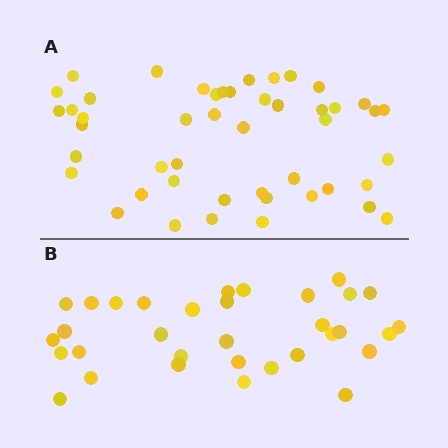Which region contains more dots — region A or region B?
Region A (the top region) has more dots.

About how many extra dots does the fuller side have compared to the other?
Region A has approximately 15 more dots than region B.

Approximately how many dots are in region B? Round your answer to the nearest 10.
About 30 dots. (The exact count is 33, which rounds to 30.)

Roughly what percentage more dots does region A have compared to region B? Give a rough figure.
About 40% more.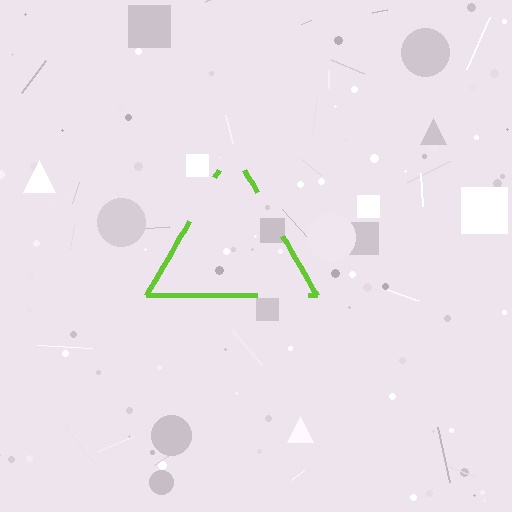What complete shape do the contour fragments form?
The contour fragments form a triangle.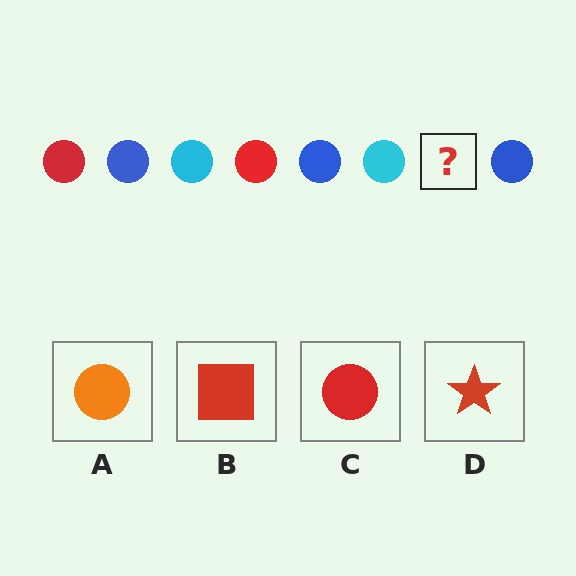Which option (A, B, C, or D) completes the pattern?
C.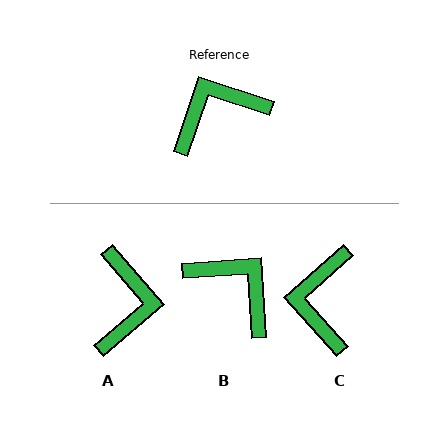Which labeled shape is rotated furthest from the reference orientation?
A, about 121 degrees away.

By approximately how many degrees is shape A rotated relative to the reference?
Approximately 121 degrees clockwise.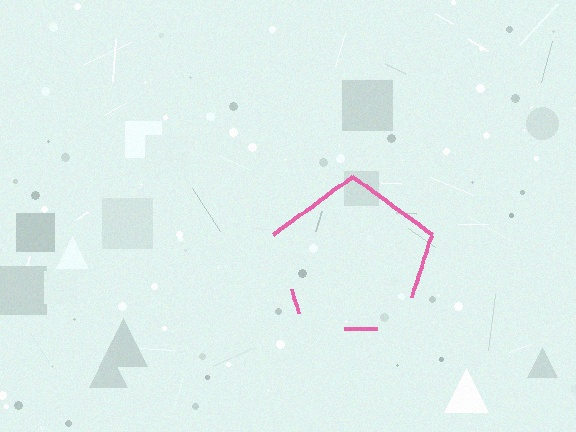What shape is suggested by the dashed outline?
The dashed outline suggests a pentagon.